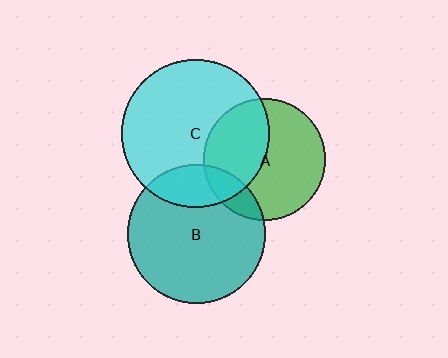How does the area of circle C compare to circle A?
Approximately 1.5 times.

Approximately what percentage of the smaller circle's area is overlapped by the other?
Approximately 40%.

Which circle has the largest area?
Circle C (cyan).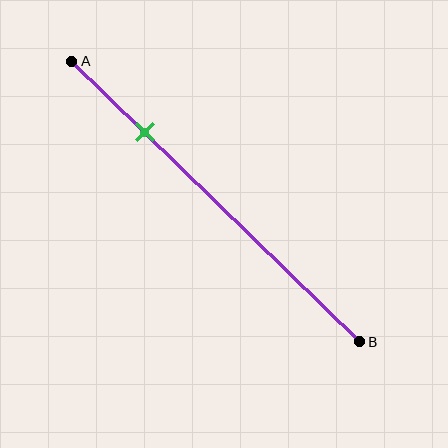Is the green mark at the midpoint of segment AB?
No, the mark is at about 25% from A, not at the 50% midpoint.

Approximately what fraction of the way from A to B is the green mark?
The green mark is approximately 25% of the way from A to B.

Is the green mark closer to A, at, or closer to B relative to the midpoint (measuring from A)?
The green mark is closer to point A than the midpoint of segment AB.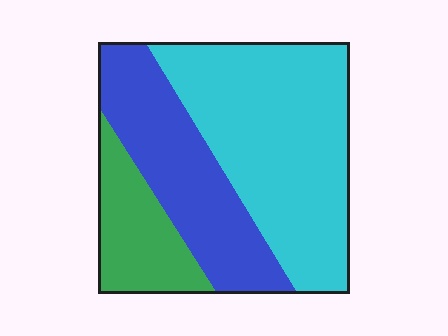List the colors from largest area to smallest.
From largest to smallest: cyan, blue, green.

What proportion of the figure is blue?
Blue covers around 30% of the figure.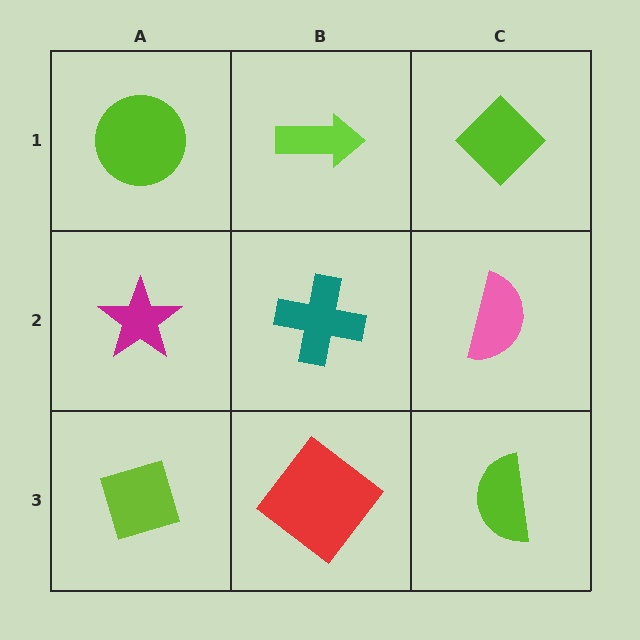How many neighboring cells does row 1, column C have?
2.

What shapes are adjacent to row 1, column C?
A pink semicircle (row 2, column C), a lime arrow (row 1, column B).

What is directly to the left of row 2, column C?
A teal cross.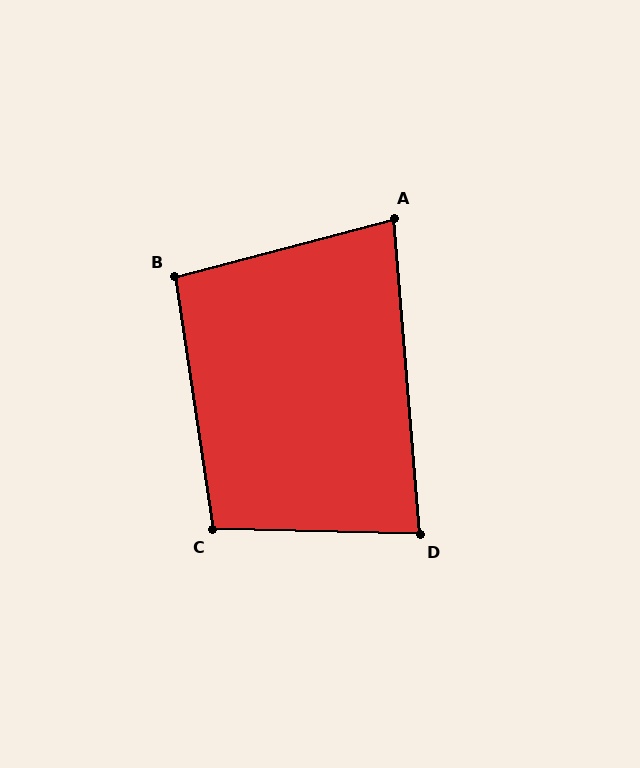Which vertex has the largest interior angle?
C, at approximately 100 degrees.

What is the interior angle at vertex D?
Approximately 84 degrees (acute).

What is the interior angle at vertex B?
Approximately 96 degrees (obtuse).